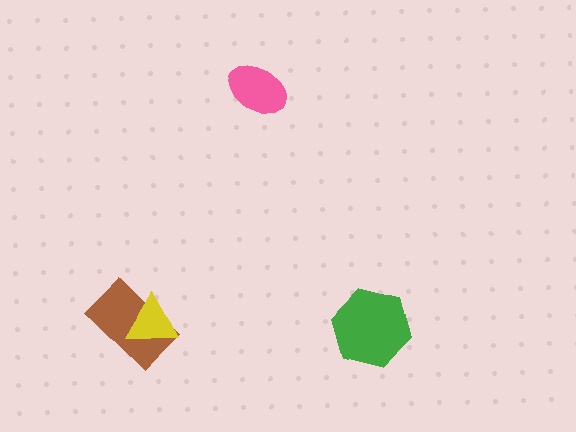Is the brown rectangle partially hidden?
Yes, it is partially covered by another shape.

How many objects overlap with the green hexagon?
0 objects overlap with the green hexagon.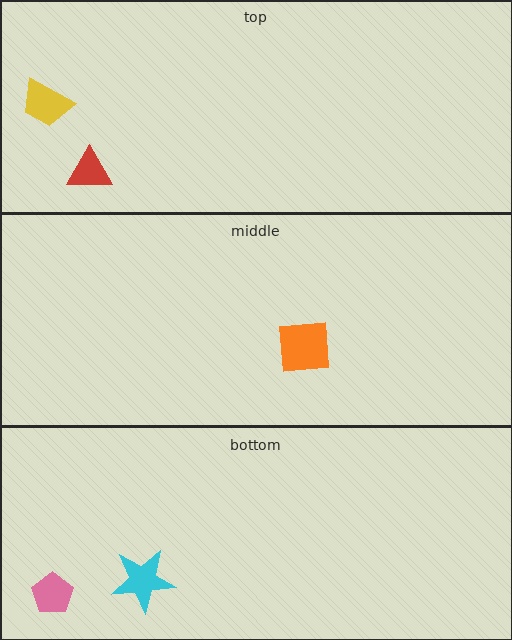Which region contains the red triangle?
The top region.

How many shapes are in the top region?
2.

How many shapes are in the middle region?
1.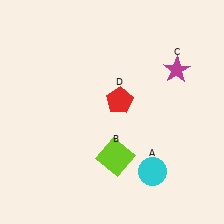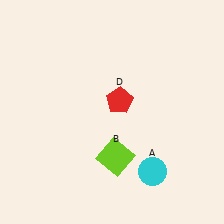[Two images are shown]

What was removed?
The magenta star (C) was removed in Image 2.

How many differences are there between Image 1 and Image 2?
There is 1 difference between the two images.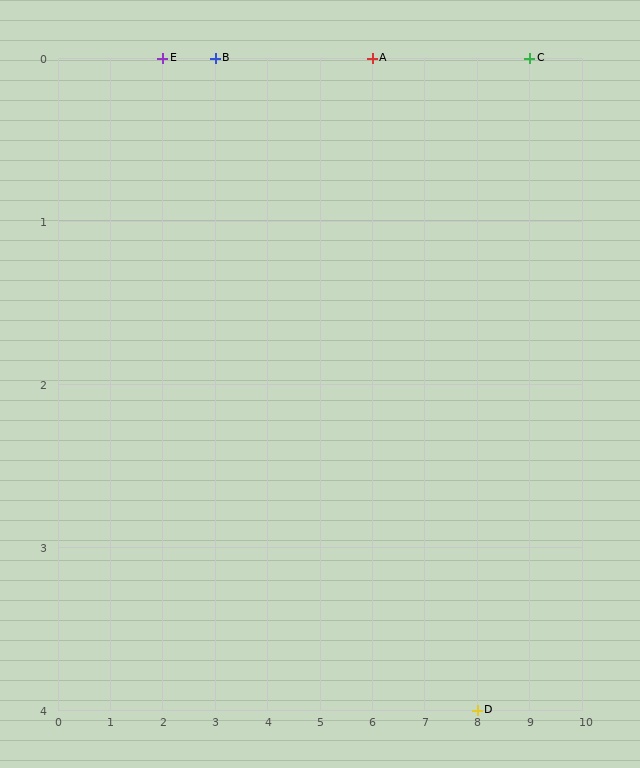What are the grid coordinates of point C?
Point C is at grid coordinates (9, 0).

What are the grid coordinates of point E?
Point E is at grid coordinates (2, 0).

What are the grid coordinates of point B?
Point B is at grid coordinates (3, 0).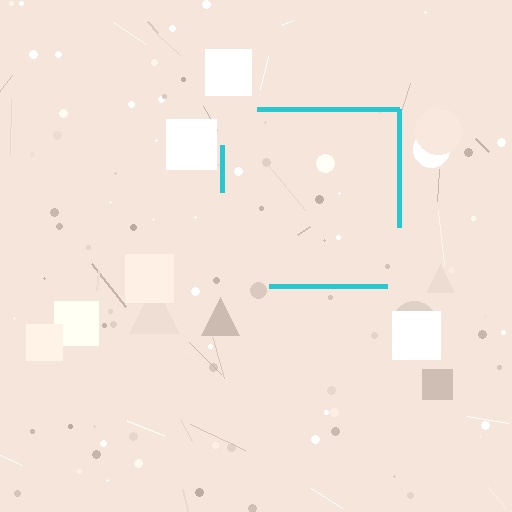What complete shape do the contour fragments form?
The contour fragments form a square.